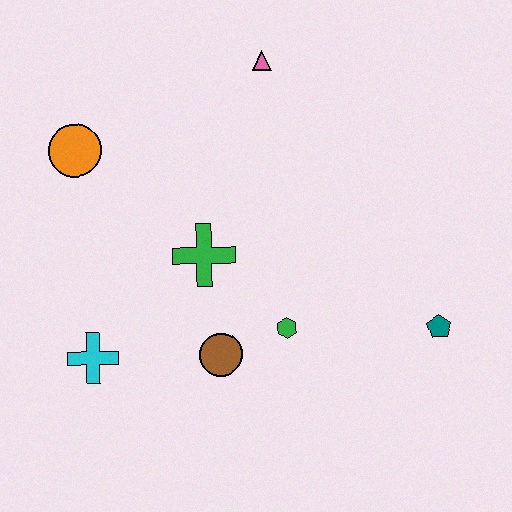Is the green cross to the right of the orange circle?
Yes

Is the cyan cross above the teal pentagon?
No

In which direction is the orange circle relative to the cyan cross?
The orange circle is above the cyan cross.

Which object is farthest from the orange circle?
The teal pentagon is farthest from the orange circle.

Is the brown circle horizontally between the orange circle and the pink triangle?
Yes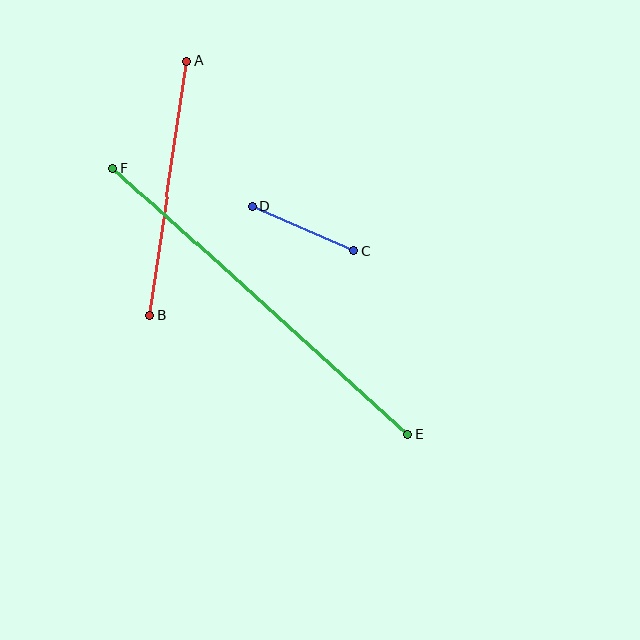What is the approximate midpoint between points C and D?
The midpoint is at approximately (303, 229) pixels.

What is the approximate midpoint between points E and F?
The midpoint is at approximately (261, 301) pixels.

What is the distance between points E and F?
The distance is approximately 397 pixels.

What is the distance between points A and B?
The distance is approximately 257 pixels.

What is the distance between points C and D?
The distance is approximately 111 pixels.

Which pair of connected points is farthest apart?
Points E and F are farthest apart.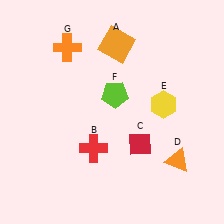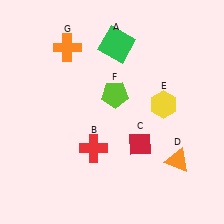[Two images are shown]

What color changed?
The square (A) changed from orange in Image 1 to green in Image 2.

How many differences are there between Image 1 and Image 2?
There is 1 difference between the two images.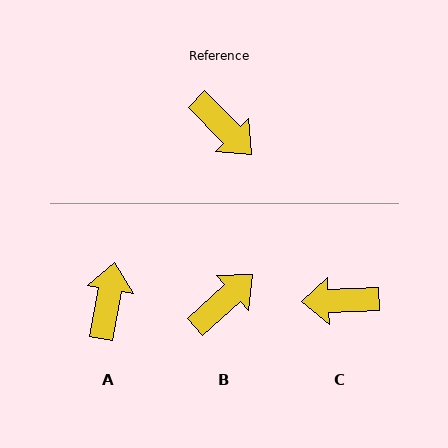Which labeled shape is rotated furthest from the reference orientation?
C, about 133 degrees away.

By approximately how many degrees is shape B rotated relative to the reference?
Approximately 87 degrees counter-clockwise.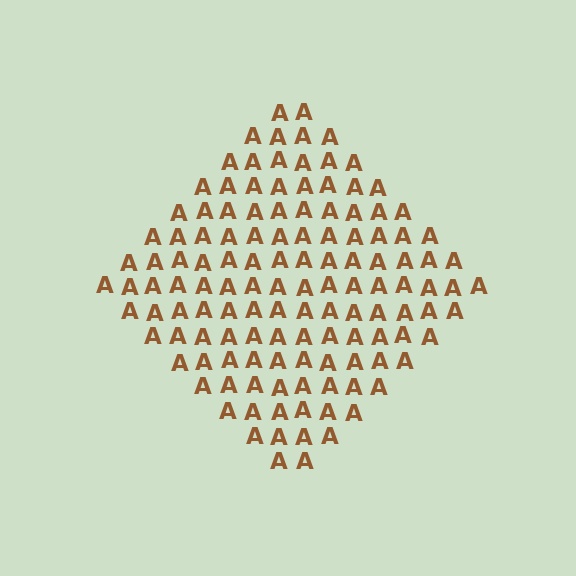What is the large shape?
The large shape is a diamond.